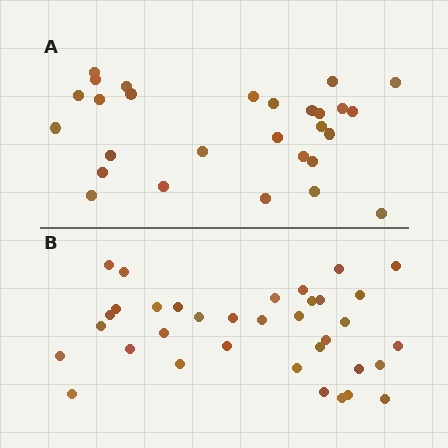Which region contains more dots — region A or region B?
Region B (the bottom region) has more dots.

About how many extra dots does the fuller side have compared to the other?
Region B has roughly 8 or so more dots than region A.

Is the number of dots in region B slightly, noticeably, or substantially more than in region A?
Region B has noticeably more, but not dramatically so. The ratio is roughly 1.2 to 1.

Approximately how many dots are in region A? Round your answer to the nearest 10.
About 30 dots. (The exact count is 28, which rounds to 30.)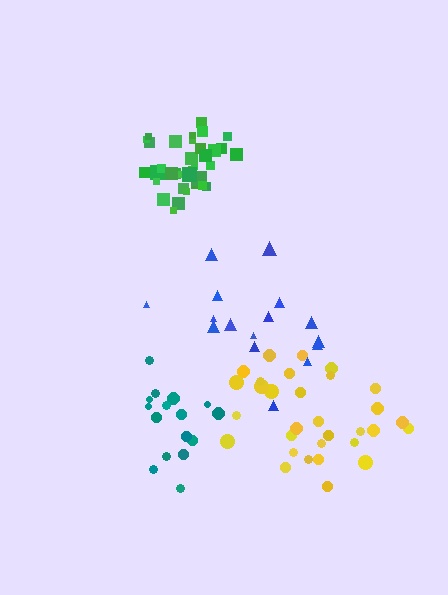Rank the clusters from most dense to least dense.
green, teal, yellow, blue.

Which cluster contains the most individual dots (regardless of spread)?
Green (35).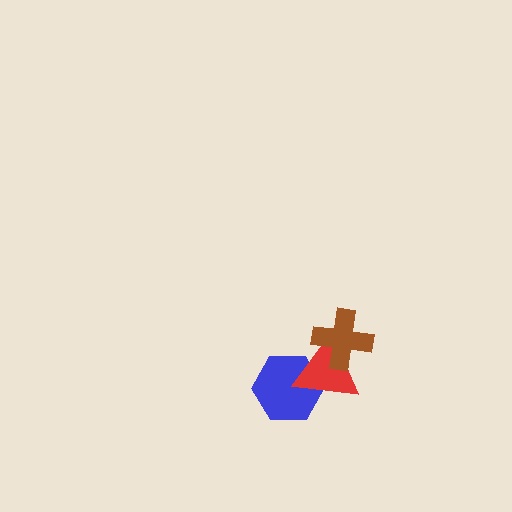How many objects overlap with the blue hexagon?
1 object overlaps with the blue hexagon.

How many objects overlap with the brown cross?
1 object overlaps with the brown cross.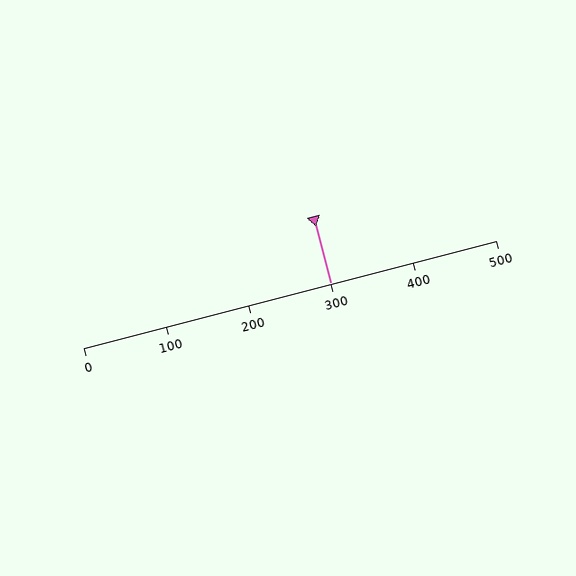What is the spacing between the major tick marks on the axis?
The major ticks are spaced 100 apart.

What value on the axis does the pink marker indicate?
The marker indicates approximately 300.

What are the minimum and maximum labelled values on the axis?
The axis runs from 0 to 500.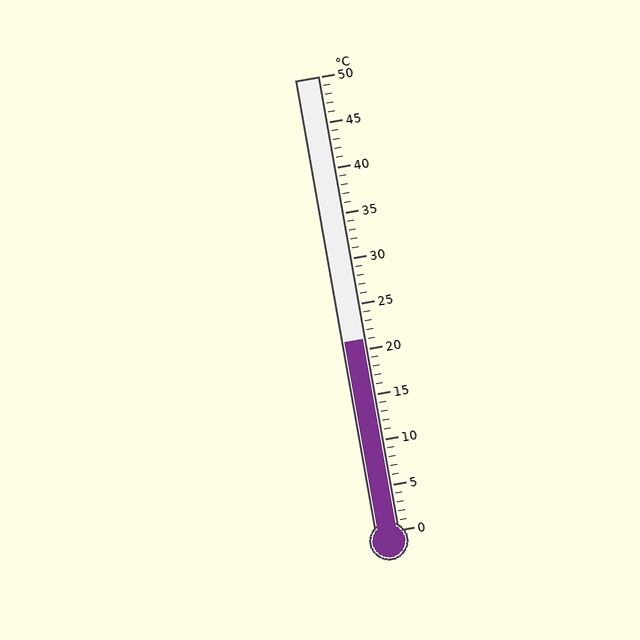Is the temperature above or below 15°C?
The temperature is above 15°C.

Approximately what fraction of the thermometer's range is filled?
The thermometer is filled to approximately 40% of its range.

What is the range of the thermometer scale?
The thermometer scale ranges from 0°C to 50°C.